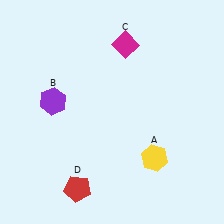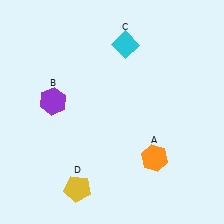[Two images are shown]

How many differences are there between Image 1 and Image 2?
There are 3 differences between the two images.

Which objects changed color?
A changed from yellow to orange. C changed from magenta to cyan. D changed from red to yellow.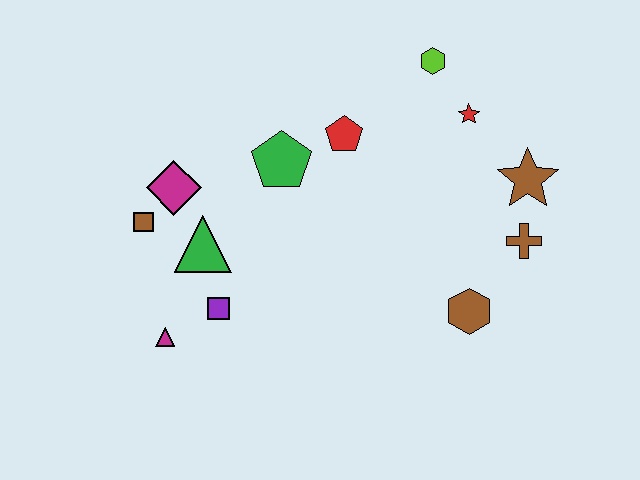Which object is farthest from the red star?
The magenta triangle is farthest from the red star.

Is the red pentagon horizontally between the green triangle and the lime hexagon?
Yes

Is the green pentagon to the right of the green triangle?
Yes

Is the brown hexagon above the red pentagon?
No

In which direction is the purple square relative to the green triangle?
The purple square is below the green triangle.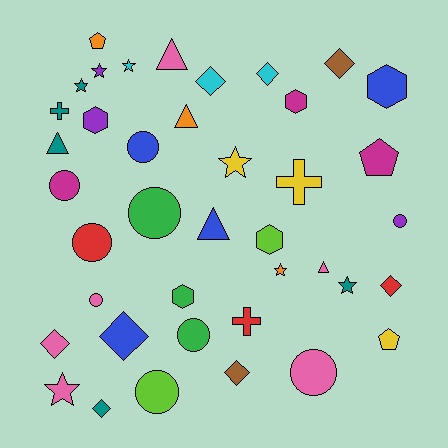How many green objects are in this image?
There are 3 green objects.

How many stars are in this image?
There are 7 stars.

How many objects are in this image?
There are 40 objects.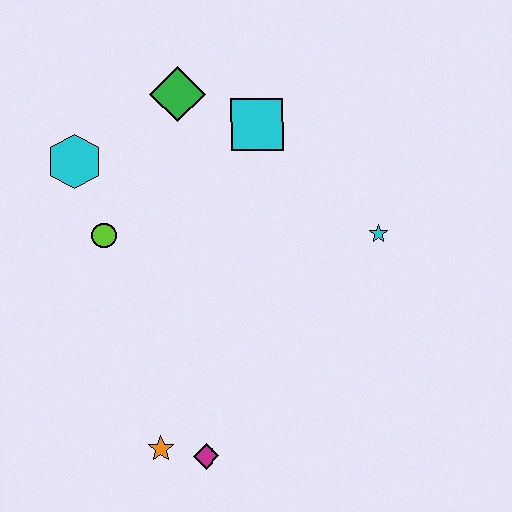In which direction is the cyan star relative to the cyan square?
The cyan star is to the right of the cyan square.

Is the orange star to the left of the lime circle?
No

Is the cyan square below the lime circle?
No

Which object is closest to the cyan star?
The cyan square is closest to the cyan star.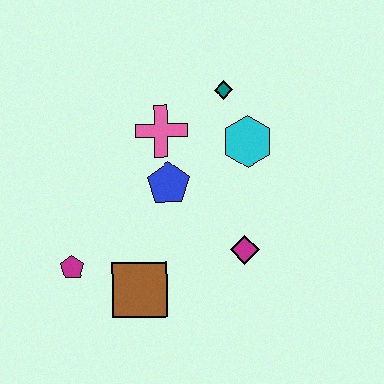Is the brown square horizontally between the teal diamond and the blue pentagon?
No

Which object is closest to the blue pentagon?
The pink cross is closest to the blue pentagon.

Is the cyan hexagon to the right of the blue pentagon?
Yes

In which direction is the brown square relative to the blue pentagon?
The brown square is below the blue pentagon.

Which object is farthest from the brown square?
The teal diamond is farthest from the brown square.